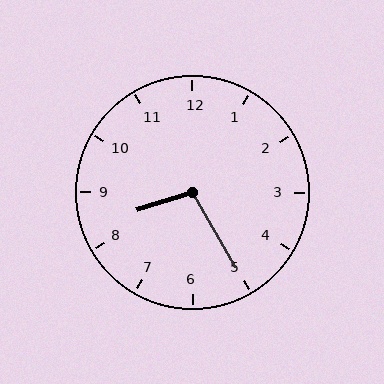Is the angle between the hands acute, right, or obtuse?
It is obtuse.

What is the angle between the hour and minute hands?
Approximately 102 degrees.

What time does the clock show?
8:25.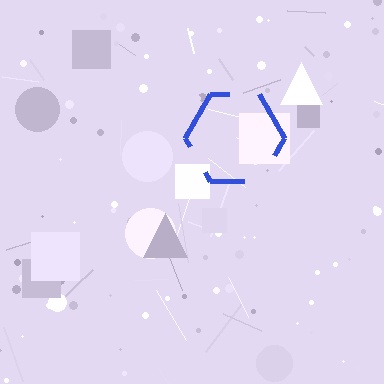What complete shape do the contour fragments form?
The contour fragments form a hexagon.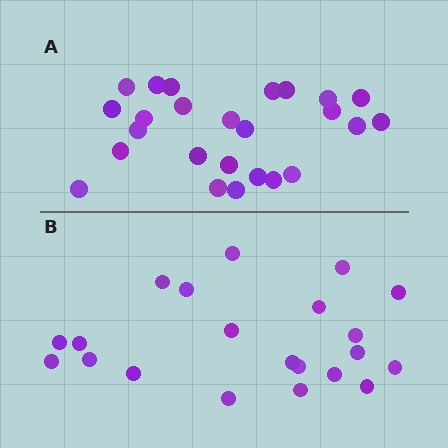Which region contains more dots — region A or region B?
Region A (the top region) has more dots.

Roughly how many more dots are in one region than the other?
Region A has about 4 more dots than region B.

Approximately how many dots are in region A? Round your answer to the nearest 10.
About 20 dots. (The exact count is 25, which rounds to 20.)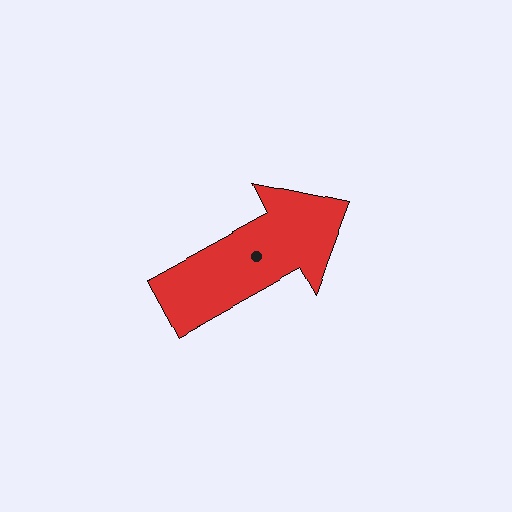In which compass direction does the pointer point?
Northeast.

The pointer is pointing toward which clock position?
Roughly 2 o'clock.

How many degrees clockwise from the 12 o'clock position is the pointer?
Approximately 61 degrees.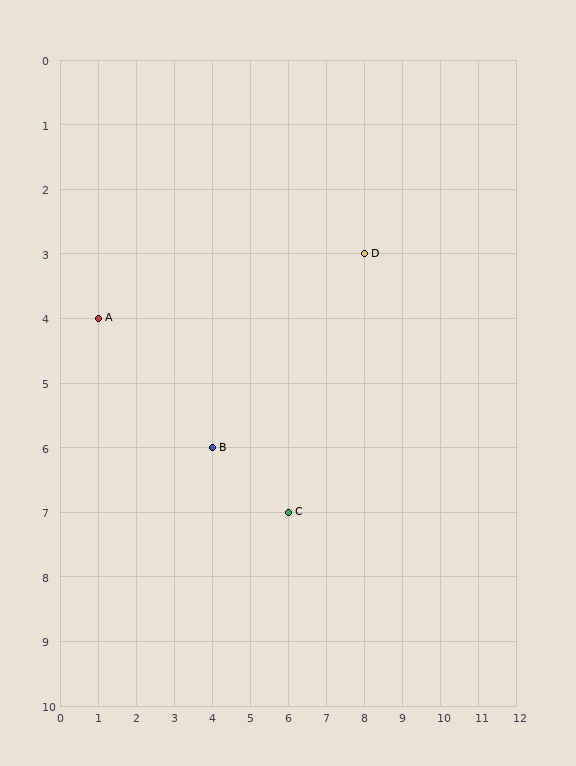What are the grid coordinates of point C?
Point C is at grid coordinates (6, 7).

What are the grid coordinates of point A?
Point A is at grid coordinates (1, 4).